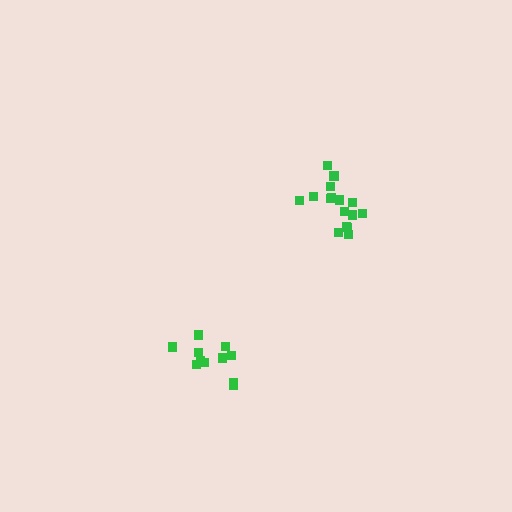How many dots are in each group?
Group 1: 16 dots, Group 2: 11 dots (27 total).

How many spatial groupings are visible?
There are 2 spatial groupings.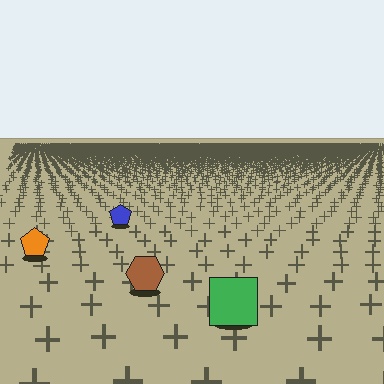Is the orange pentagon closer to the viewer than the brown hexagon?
No. The brown hexagon is closer — you can tell from the texture gradient: the ground texture is coarser near it.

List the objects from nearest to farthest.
From nearest to farthest: the green square, the brown hexagon, the orange pentagon, the blue pentagon.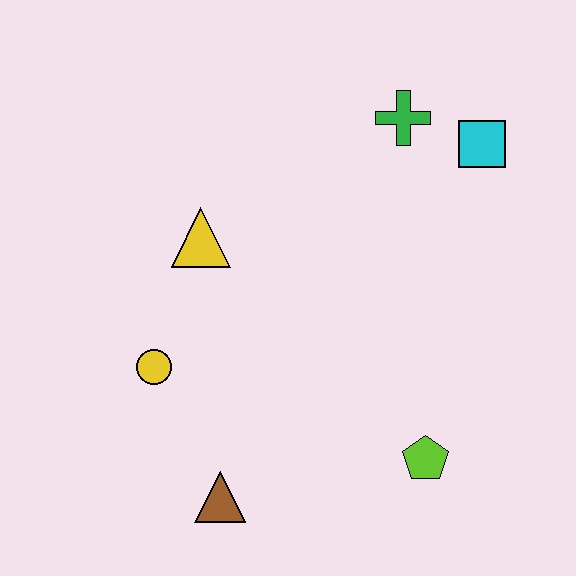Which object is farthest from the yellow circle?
The cyan square is farthest from the yellow circle.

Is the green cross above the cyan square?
Yes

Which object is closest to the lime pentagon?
The brown triangle is closest to the lime pentagon.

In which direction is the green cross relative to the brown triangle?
The green cross is above the brown triangle.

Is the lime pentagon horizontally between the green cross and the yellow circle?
No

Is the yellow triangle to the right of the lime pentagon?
No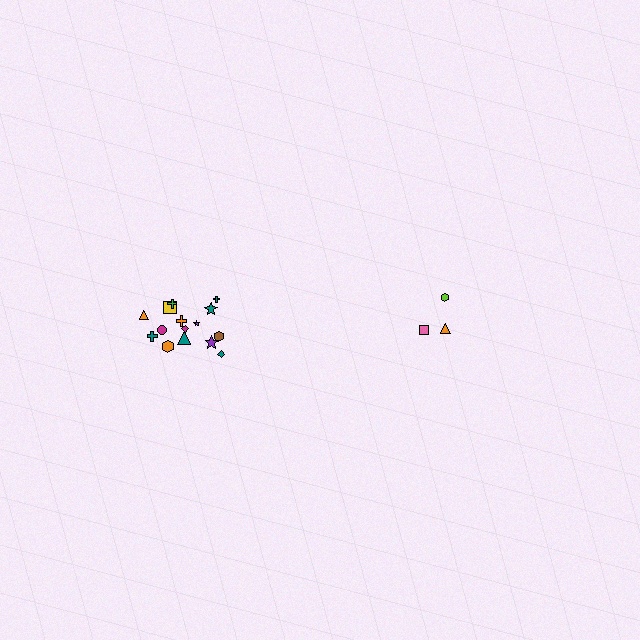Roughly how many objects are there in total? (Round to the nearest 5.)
Roughly 20 objects in total.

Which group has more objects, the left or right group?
The left group.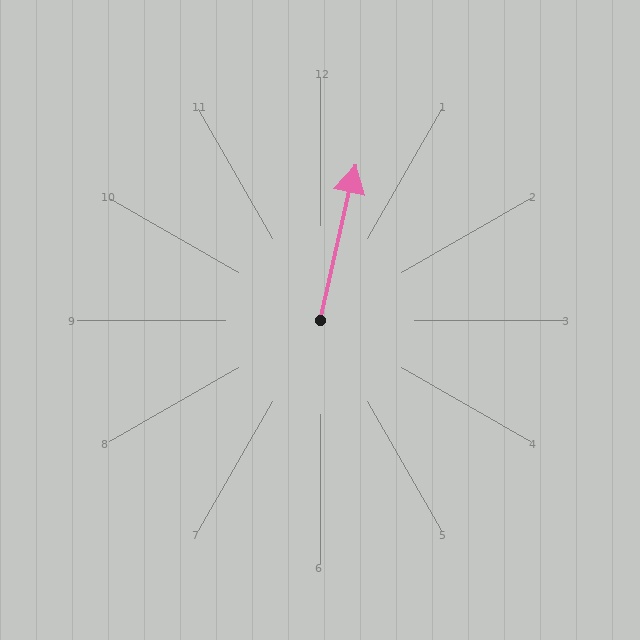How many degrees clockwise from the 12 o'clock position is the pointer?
Approximately 13 degrees.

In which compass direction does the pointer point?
North.